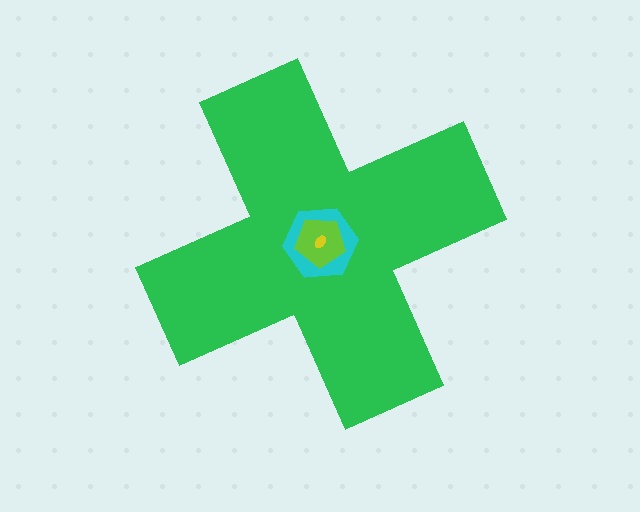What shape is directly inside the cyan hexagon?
The lime pentagon.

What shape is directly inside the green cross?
The cyan hexagon.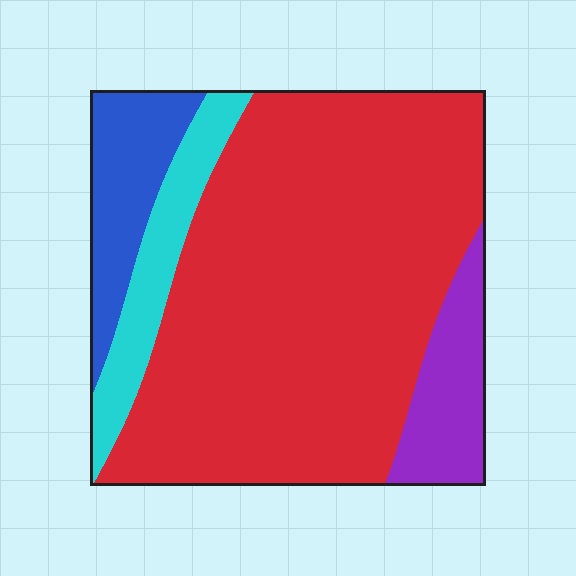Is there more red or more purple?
Red.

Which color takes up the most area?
Red, at roughly 70%.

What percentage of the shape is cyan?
Cyan covers about 10% of the shape.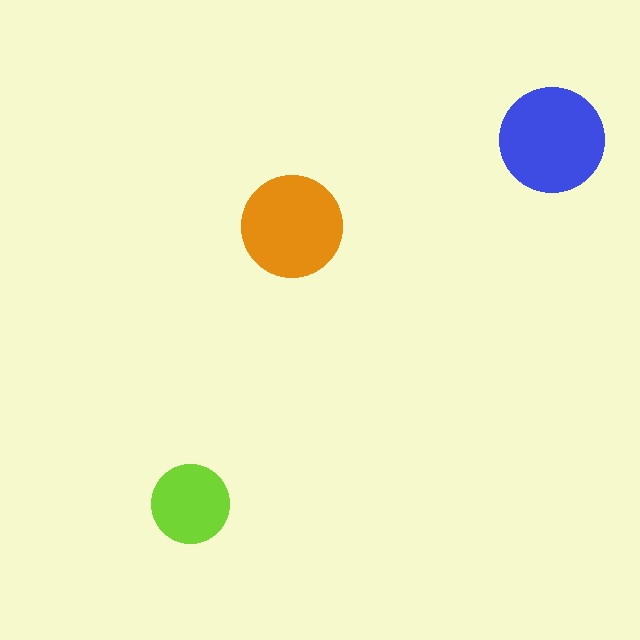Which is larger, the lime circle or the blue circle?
The blue one.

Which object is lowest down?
The lime circle is bottommost.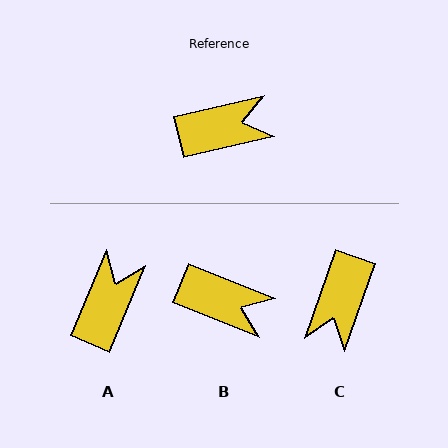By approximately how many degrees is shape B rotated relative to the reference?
Approximately 35 degrees clockwise.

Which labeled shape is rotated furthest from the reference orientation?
C, about 122 degrees away.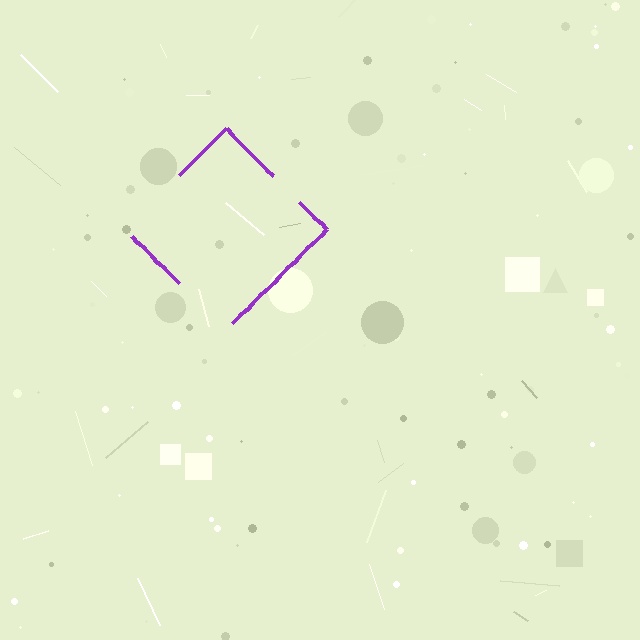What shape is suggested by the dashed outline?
The dashed outline suggests a diamond.